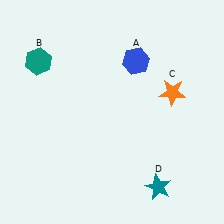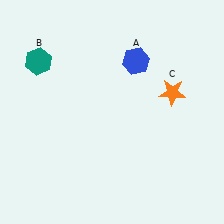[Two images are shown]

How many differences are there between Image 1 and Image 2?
There is 1 difference between the two images.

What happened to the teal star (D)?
The teal star (D) was removed in Image 2. It was in the bottom-right area of Image 1.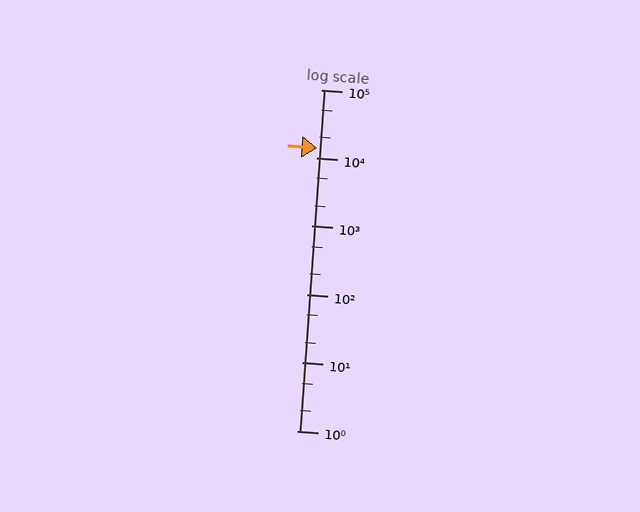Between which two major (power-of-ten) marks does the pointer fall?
The pointer is between 10000 and 100000.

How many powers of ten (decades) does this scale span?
The scale spans 5 decades, from 1 to 100000.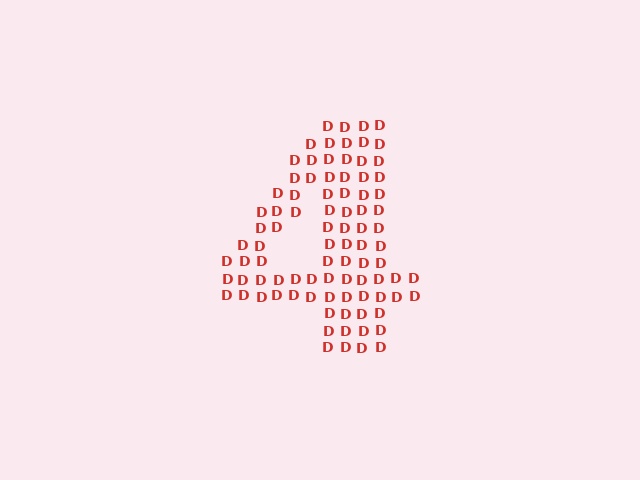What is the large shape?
The large shape is the digit 4.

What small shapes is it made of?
It is made of small letter D's.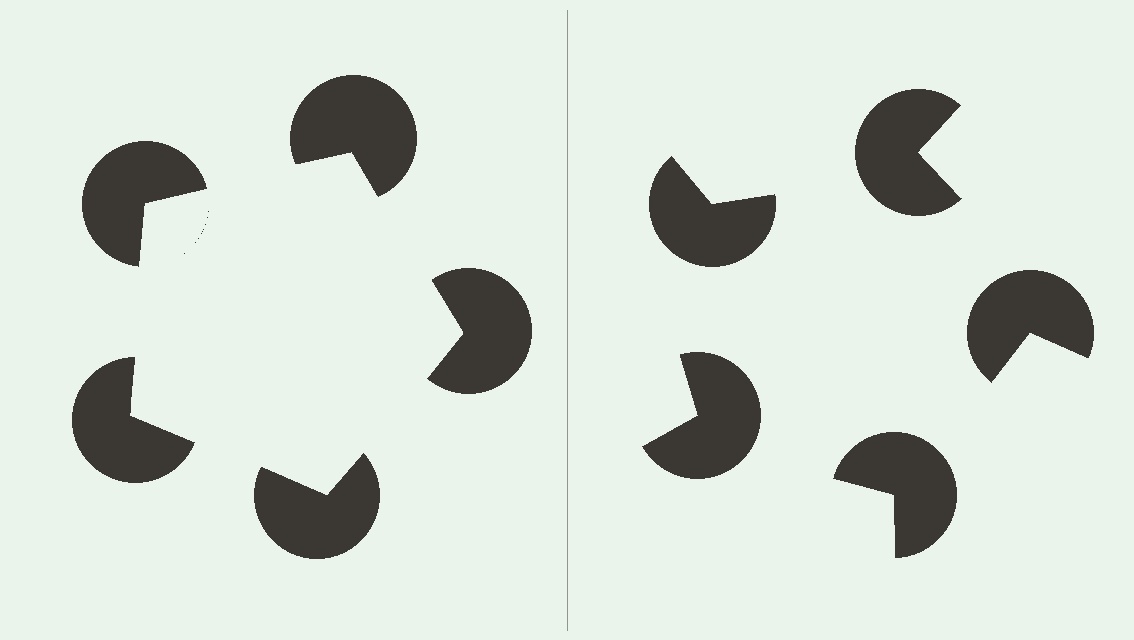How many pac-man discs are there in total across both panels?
10 — 5 on each side.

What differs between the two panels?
The pac-man discs are positioned identically on both sides; only the wedge orientations differ. On the left they align to a pentagon; on the right they are misaligned.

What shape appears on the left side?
An illusory pentagon.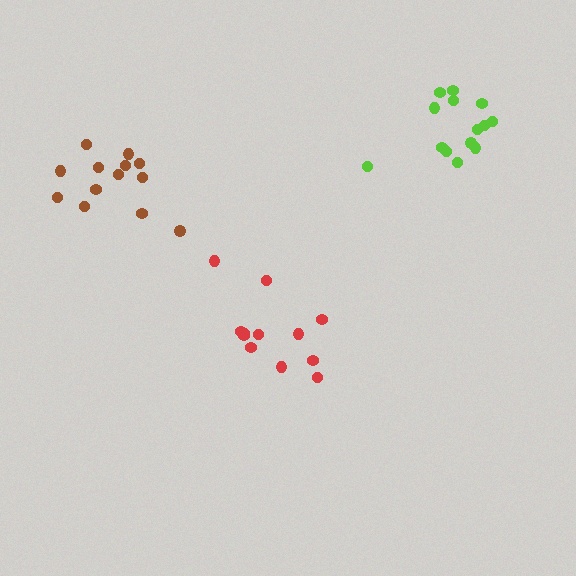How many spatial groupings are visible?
There are 3 spatial groupings.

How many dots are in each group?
Group 1: 12 dots, Group 2: 13 dots, Group 3: 14 dots (39 total).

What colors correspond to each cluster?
The clusters are colored: red, brown, lime.